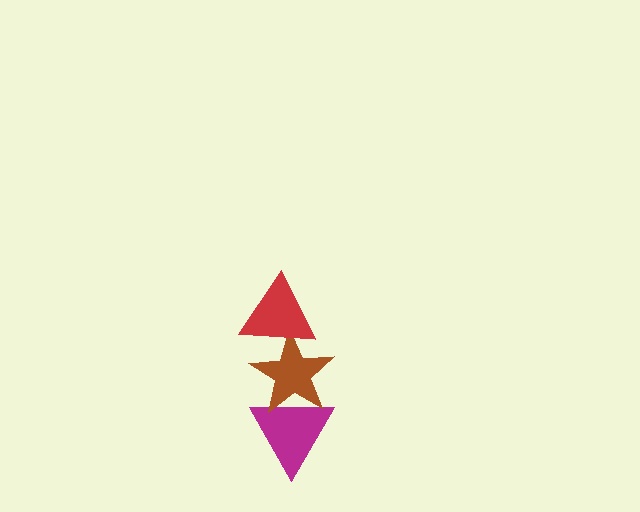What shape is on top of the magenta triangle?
The brown star is on top of the magenta triangle.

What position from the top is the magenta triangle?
The magenta triangle is 3rd from the top.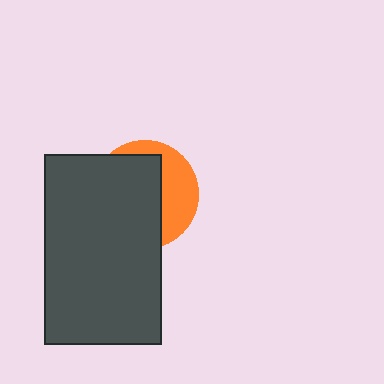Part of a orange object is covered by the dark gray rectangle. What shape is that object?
It is a circle.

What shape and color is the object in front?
The object in front is a dark gray rectangle.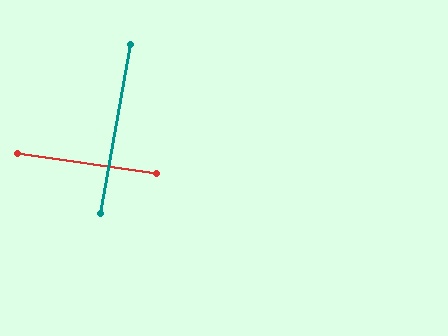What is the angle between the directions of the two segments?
Approximately 88 degrees.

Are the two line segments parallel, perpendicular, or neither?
Perpendicular — they meet at approximately 88°.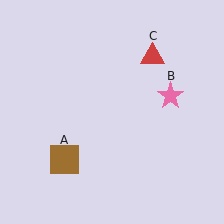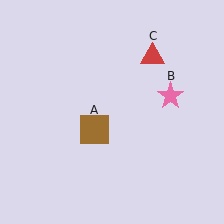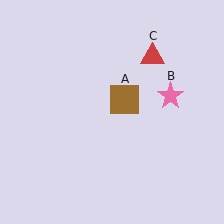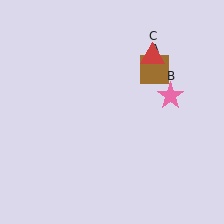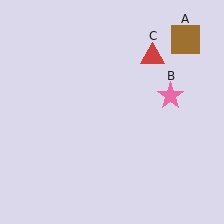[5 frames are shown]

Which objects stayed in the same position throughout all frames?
Pink star (object B) and red triangle (object C) remained stationary.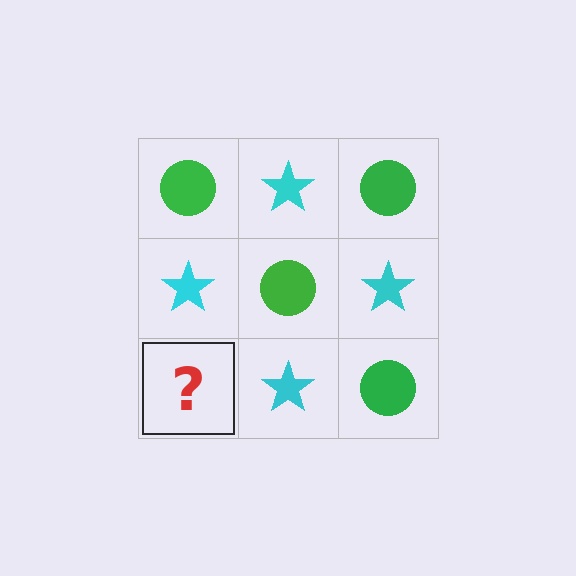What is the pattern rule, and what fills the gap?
The rule is that it alternates green circle and cyan star in a checkerboard pattern. The gap should be filled with a green circle.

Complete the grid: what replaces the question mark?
The question mark should be replaced with a green circle.